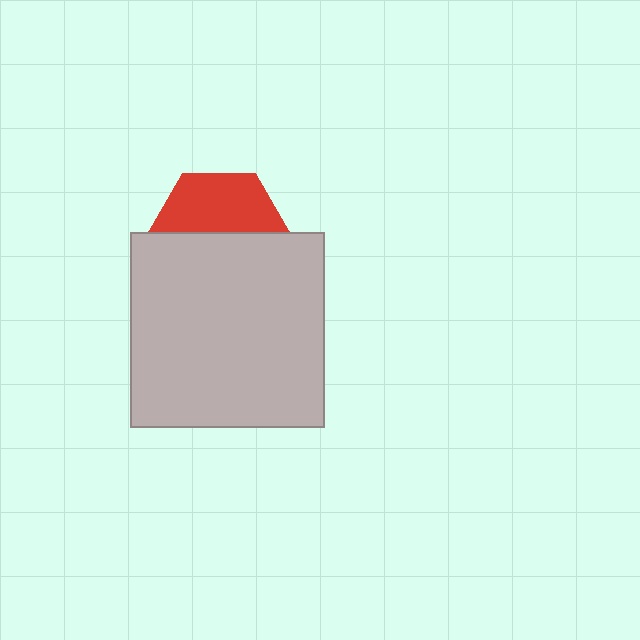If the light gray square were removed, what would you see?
You would see the complete red hexagon.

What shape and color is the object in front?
The object in front is a light gray square.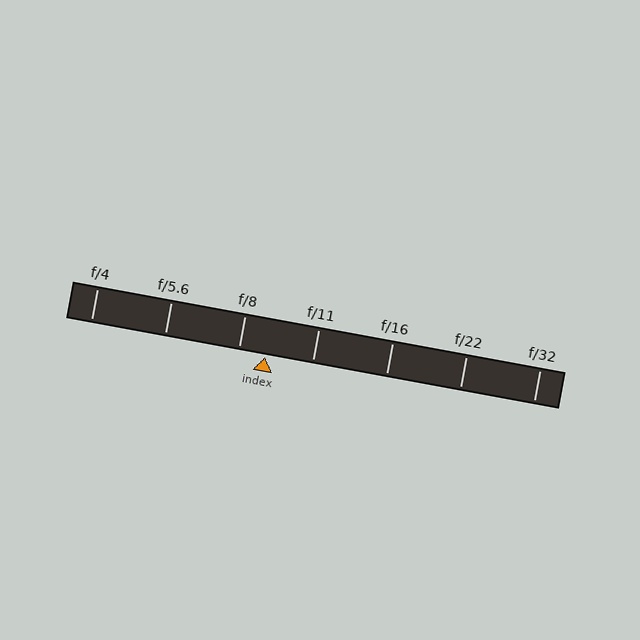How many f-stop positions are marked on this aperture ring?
There are 7 f-stop positions marked.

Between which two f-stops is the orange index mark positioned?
The index mark is between f/8 and f/11.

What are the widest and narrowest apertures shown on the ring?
The widest aperture shown is f/4 and the narrowest is f/32.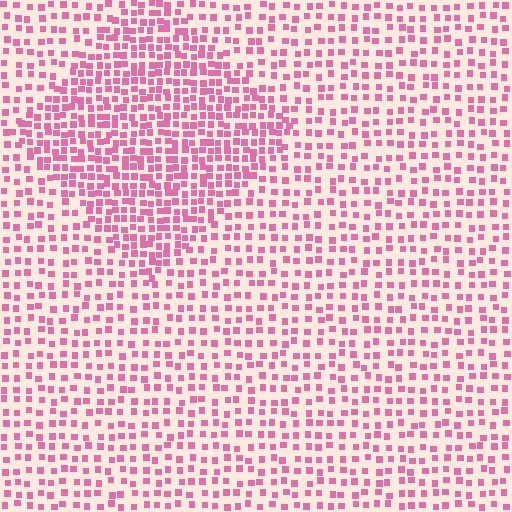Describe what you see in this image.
The image contains small pink elements arranged at two different densities. A diamond-shaped region is visible where the elements are more densely packed than the surrounding area.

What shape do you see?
I see a diamond.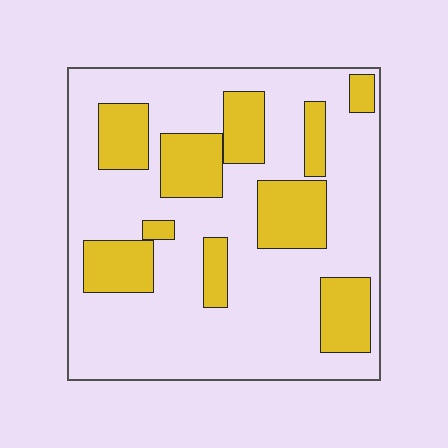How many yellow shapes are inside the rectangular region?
10.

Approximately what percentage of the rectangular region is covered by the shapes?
Approximately 30%.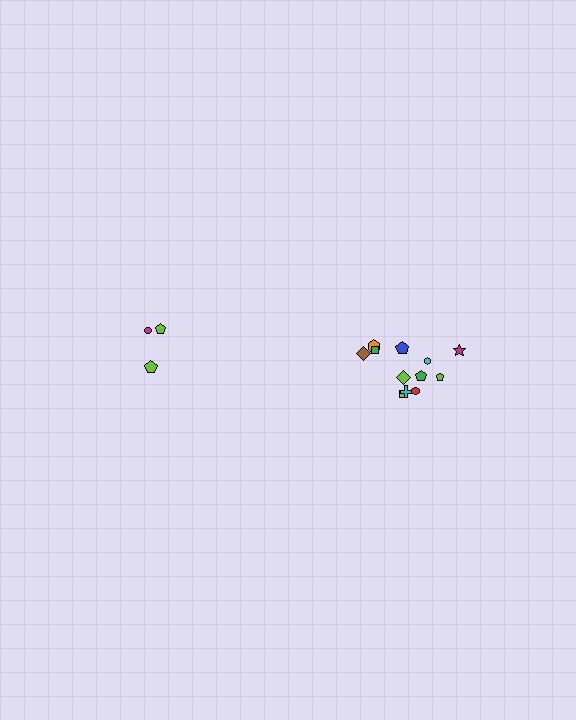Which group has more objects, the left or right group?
The right group.